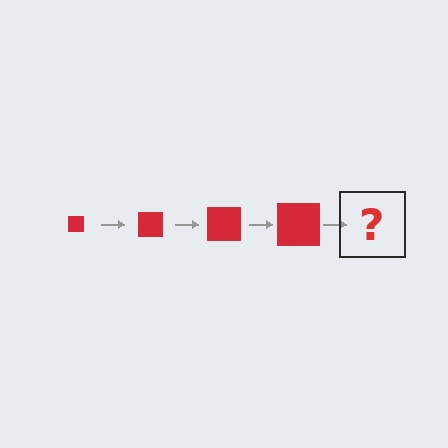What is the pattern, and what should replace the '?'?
The pattern is that the square gets progressively larger each step. The '?' should be a red square, larger than the previous one.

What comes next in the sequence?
The next element should be a red square, larger than the previous one.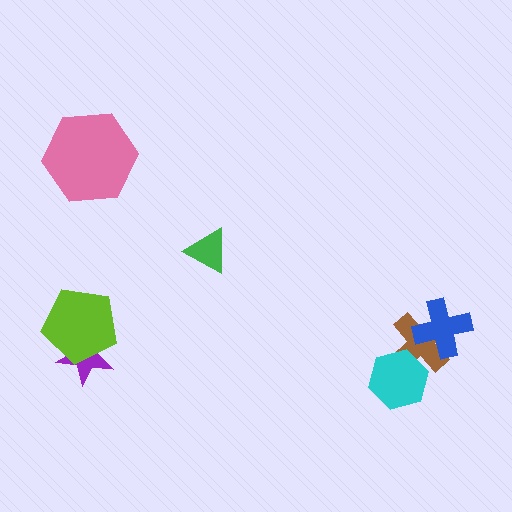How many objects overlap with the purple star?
1 object overlaps with the purple star.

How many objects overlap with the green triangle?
0 objects overlap with the green triangle.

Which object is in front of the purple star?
The lime pentagon is in front of the purple star.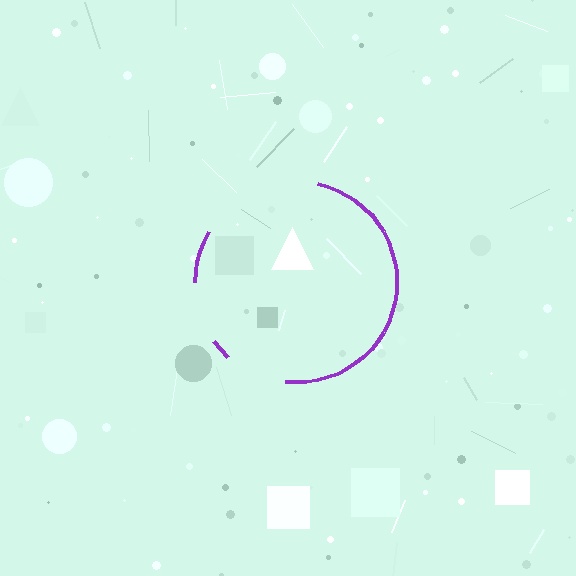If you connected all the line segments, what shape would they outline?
They would outline a circle.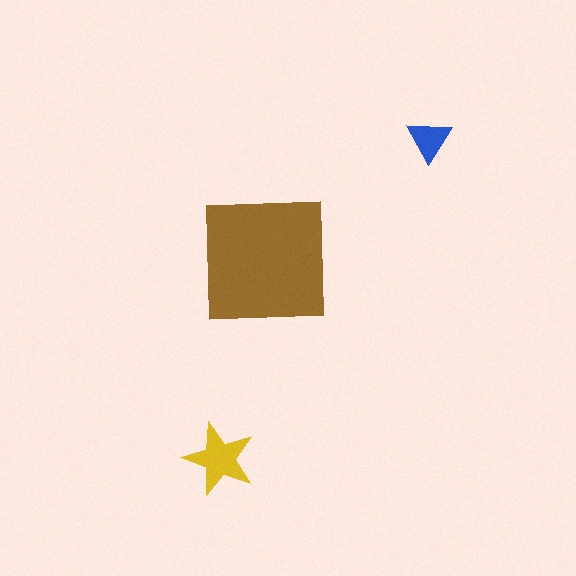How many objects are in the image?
There are 3 objects in the image.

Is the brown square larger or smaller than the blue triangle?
Larger.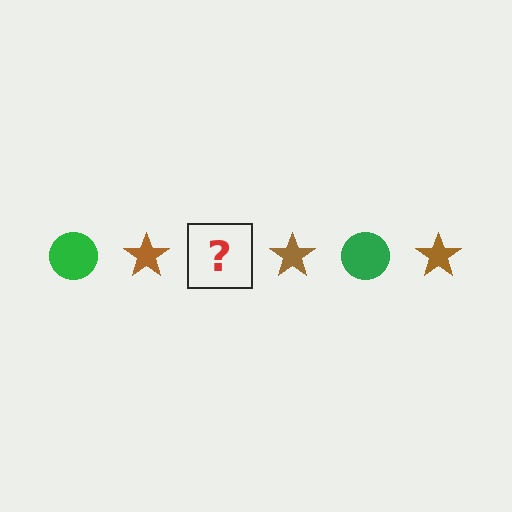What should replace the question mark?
The question mark should be replaced with a green circle.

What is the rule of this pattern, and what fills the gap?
The rule is that the pattern alternates between green circle and brown star. The gap should be filled with a green circle.